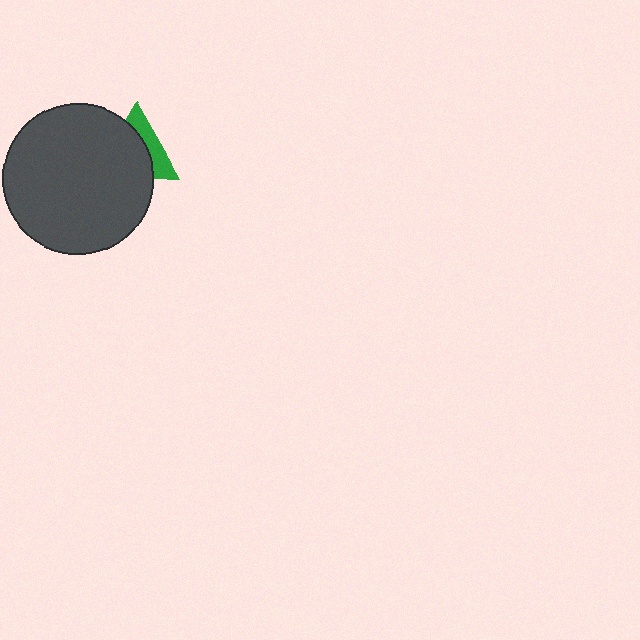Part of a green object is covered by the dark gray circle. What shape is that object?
It is a triangle.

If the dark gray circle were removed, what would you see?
You would see the complete green triangle.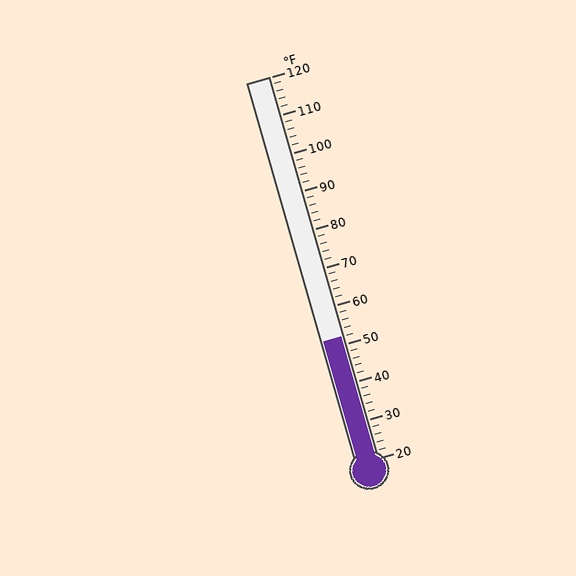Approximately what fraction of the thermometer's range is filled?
The thermometer is filled to approximately 30% of its range.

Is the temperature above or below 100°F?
The temperature is below 100°F.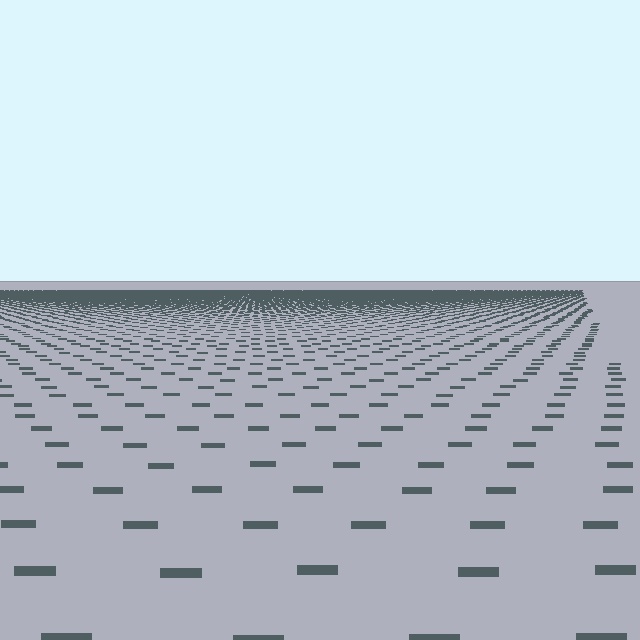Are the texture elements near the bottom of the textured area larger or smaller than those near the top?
Larger. Near the bottom, elements are closer to the viewer and appear at a bigger on-screen size.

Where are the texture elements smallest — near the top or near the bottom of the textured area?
Near the top.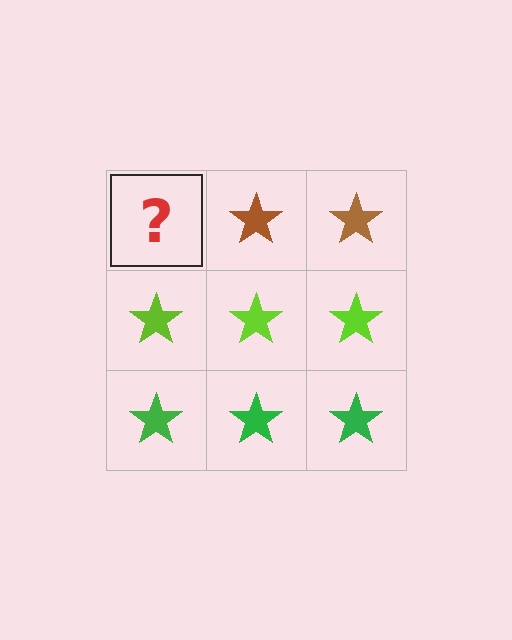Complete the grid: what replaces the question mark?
The question mark should be replaced with a brown star.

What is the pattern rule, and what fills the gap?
The rule is that each row has a consistent color. The gap should be filled with a brown star.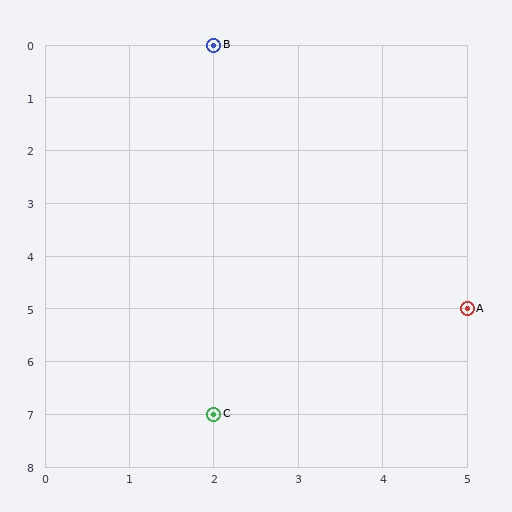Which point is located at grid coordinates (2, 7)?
Point C is at (2, 7).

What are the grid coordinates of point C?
Point C is at grid coordinates (2, 7).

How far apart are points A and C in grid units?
Points A and C are 3 columns and 2 rows apart (about 3.6 grid units diagonally).